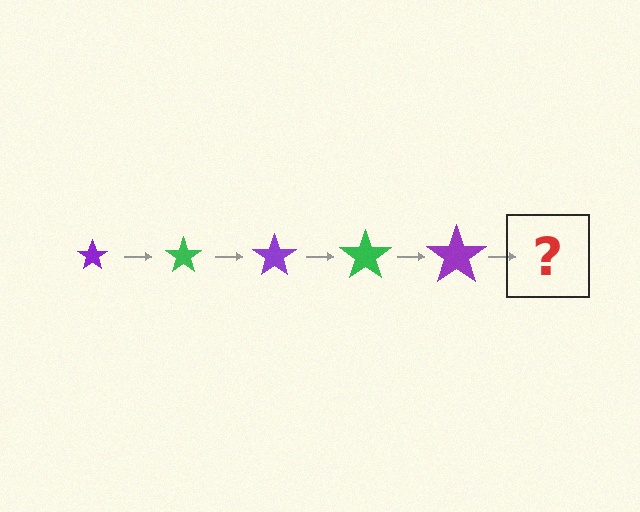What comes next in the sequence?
The next element should be a green star, larger than the previous one.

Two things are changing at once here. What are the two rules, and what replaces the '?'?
The two rules are that the star grows larger each step and the color cycles through purple and green. The '?' should be a green star, larger than the previous one.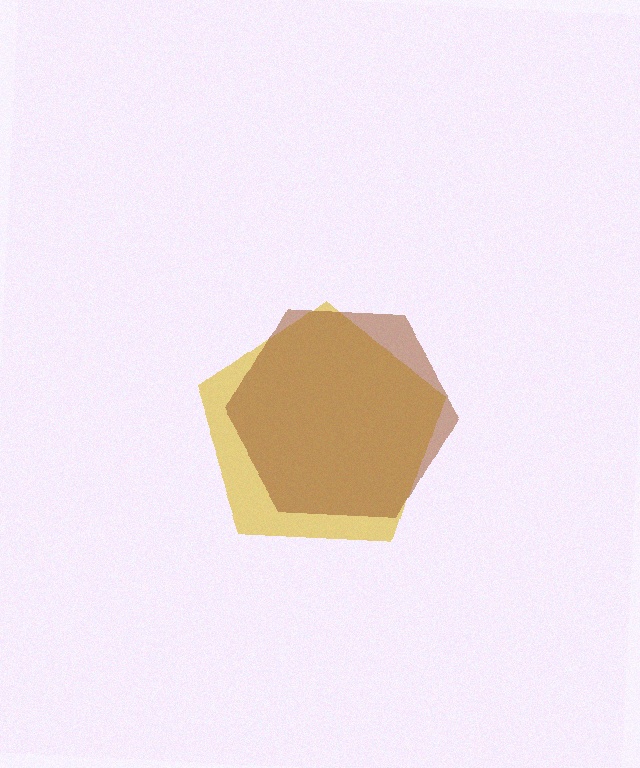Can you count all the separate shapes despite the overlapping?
Yes, there are 2 separate shapes.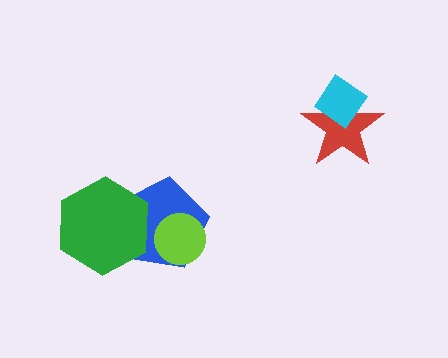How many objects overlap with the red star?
1 object overlaps with the red star.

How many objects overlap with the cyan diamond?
1 object overlaps with the cyan diamond.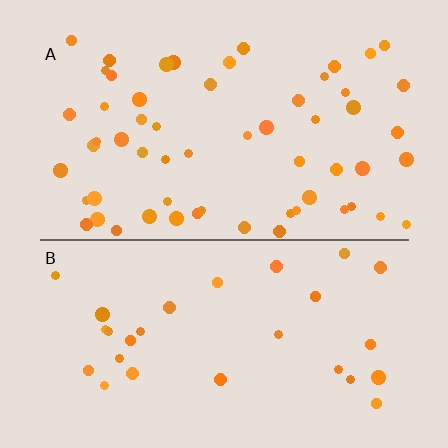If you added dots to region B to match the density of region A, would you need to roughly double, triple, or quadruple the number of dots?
Approximately double.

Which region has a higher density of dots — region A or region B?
A (the top).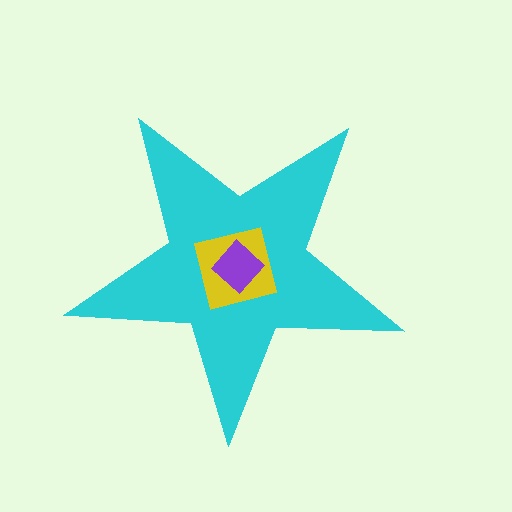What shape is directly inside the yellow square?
The purple diamond.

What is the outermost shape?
The cyan star.